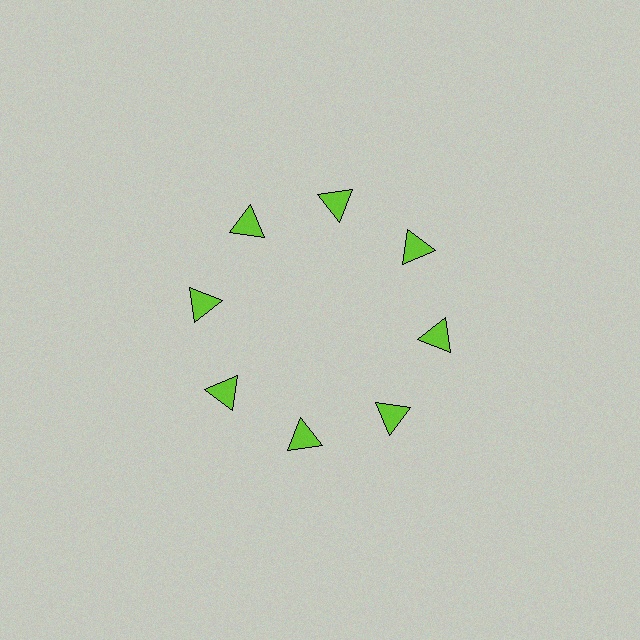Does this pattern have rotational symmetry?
Yes, this pattern has 8-fold rotational symmetry. It looks the same after rotating 45 degrees around the center.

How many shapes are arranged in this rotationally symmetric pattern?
There are 8 shapes, arranged in 8 groups of 1.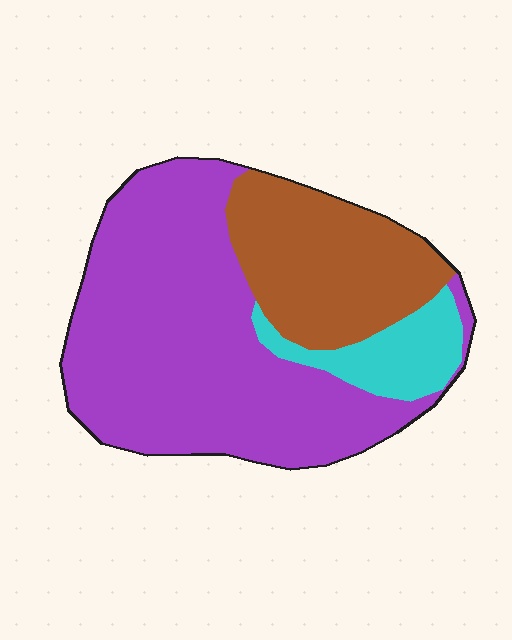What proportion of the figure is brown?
Brown covers 27% of the figure.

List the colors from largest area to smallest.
From largest to smallest: purple, brown, cyan.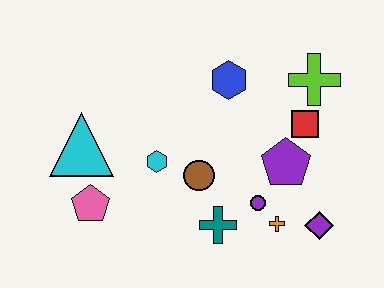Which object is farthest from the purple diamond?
The cyan triangle is farthest from the purple diamond.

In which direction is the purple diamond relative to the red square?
The purple diamond is below the red square.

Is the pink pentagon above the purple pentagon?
No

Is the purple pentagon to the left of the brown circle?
No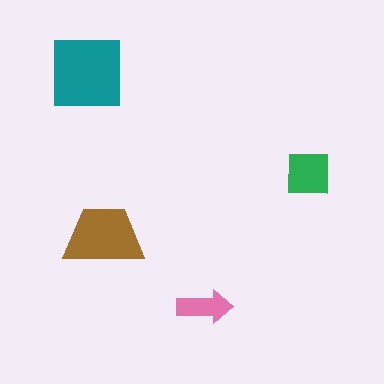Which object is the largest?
The teal square.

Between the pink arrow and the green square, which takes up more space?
The green square.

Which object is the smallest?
The pink arrow.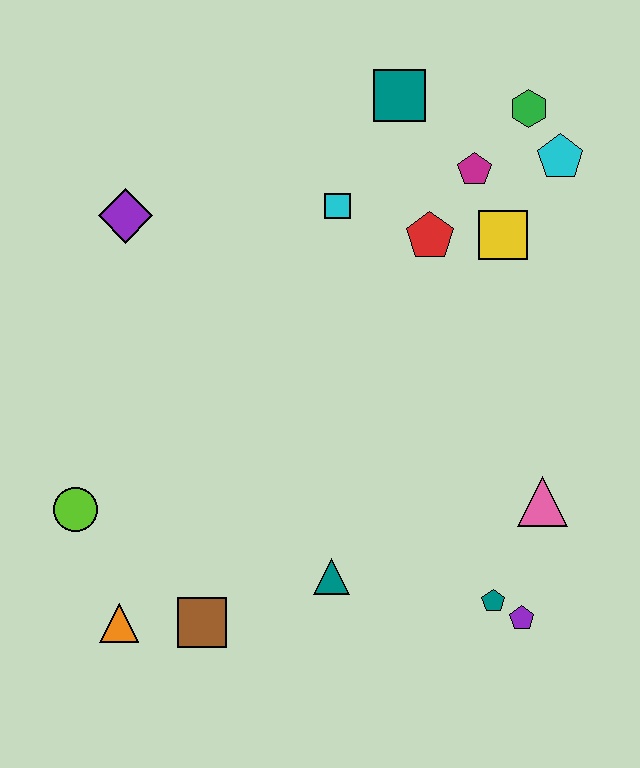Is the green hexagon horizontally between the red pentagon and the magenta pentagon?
No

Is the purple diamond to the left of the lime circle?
No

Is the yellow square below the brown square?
No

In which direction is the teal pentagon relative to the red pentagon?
The teal pentagon is below the red pentagon.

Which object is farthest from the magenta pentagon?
The orange triangle is farthest from the magenta pentagon.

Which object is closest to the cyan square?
The red pentagon is closest to the cyan square.